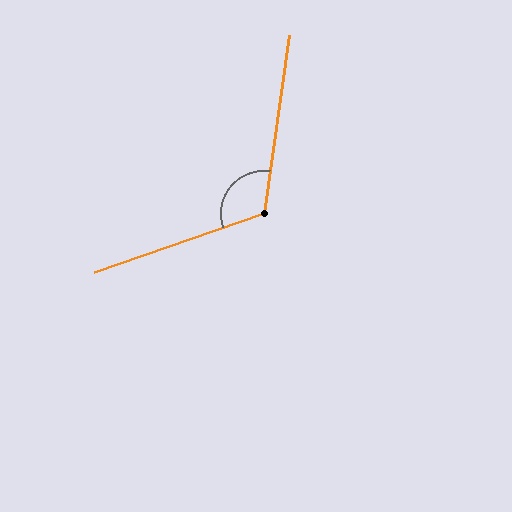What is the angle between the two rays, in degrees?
Approximately 117 degrees.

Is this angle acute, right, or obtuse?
It is obtuse.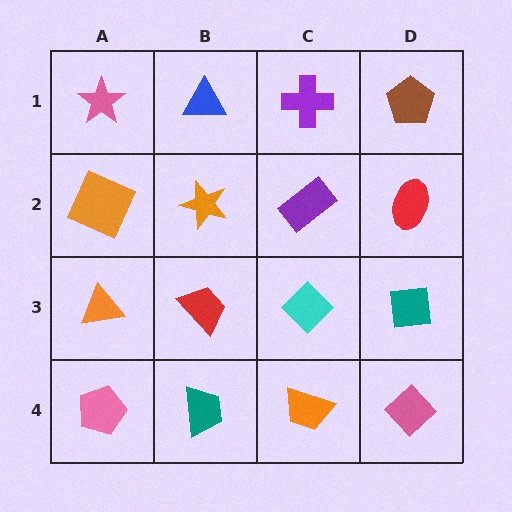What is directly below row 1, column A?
An orange square.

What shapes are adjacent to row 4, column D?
A teal square (row 3, column D), an orange trapezoid (row 4, column C).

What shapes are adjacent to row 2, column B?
A blue triangle (row 1, column B), a red trapezoid (row 3, column B), an orange square (row 2, column A), a purple rectangle (row 2, column C).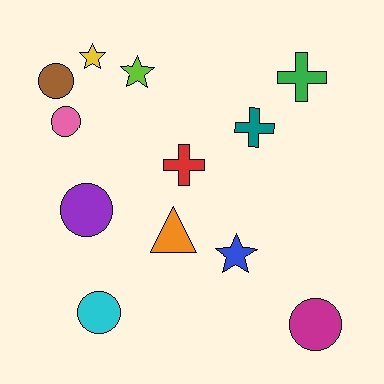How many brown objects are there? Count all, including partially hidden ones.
There is 1 brown object.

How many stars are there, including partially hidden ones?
There are 3 stars.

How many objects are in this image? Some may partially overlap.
There are 12 objects.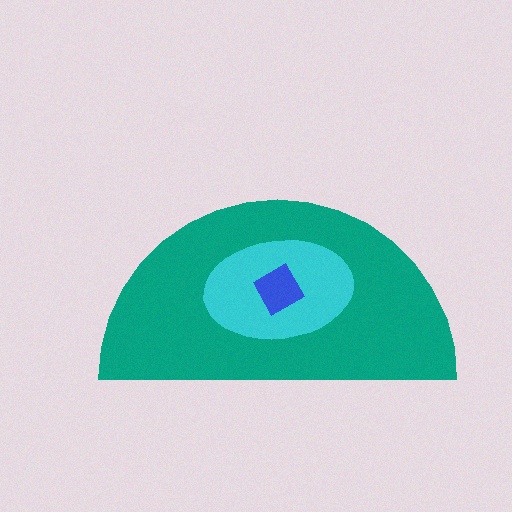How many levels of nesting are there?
3.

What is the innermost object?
The blue square.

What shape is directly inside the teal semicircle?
The cyan ellipse.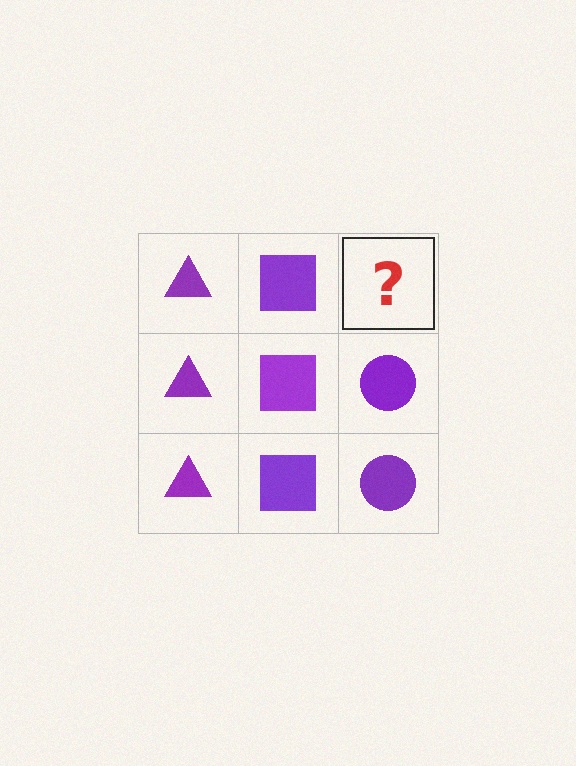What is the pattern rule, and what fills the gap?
The rule is that each column has a consistent shape. The gap should be filled with a purple circle.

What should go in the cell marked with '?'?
The missing cell should contain a purple circle.